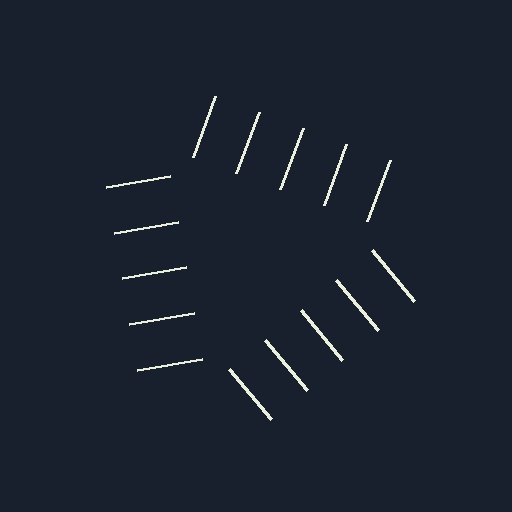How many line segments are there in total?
15 — 5 along each of the 3 edges.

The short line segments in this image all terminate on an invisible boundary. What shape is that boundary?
An illusory triangle — the line segments terminate on its edges but no continuous stroke is drawn.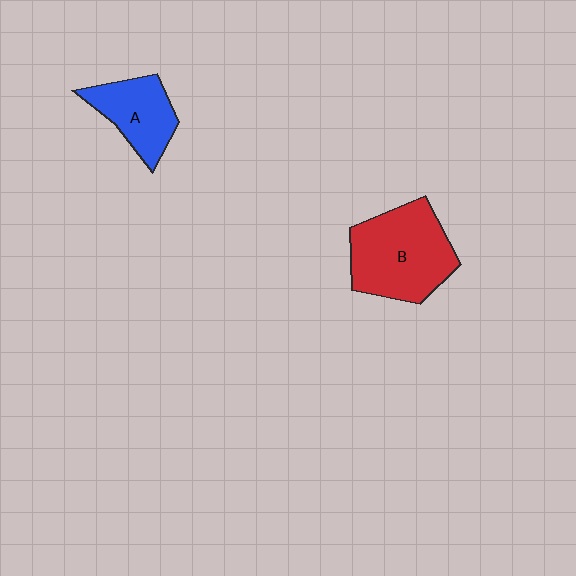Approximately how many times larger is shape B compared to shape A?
Approximately 1.6 times.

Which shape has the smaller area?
Shape A (blue).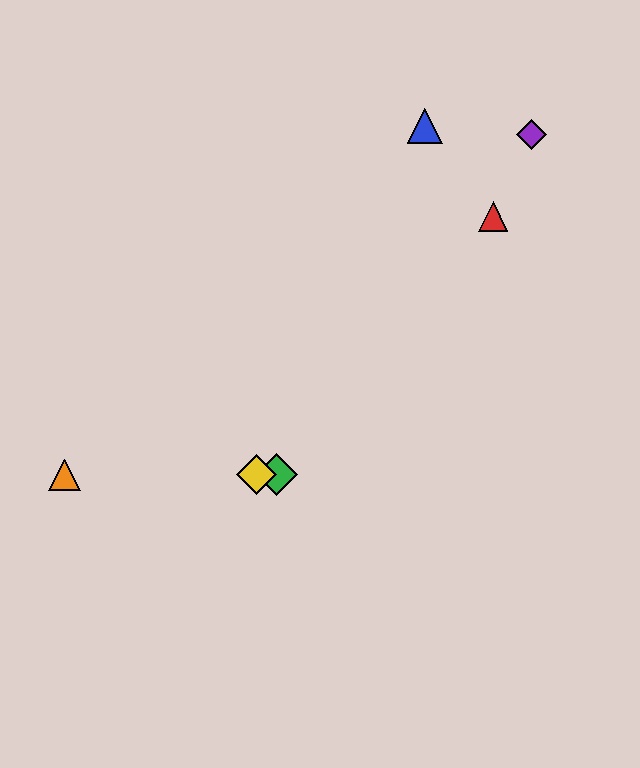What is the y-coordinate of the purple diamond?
The purple diamond is at y≈134.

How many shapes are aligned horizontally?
3 shapes (the green diamond, the yellow diamond, the orange triangle) are aligned horizontally.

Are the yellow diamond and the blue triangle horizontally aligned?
No, the yellow diamond is at y≈475 and the blue triangle is at y≈126.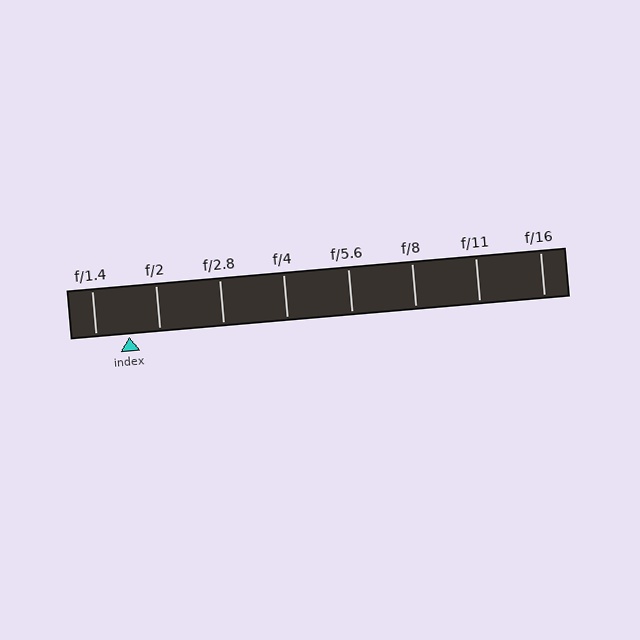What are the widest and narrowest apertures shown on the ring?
The widest aperture shown is f/1.4 and the narrowest is f/16.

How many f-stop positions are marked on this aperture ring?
There are 8 f-stop positions marked.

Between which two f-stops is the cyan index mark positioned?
The index mark is between f/1.4 and f/2.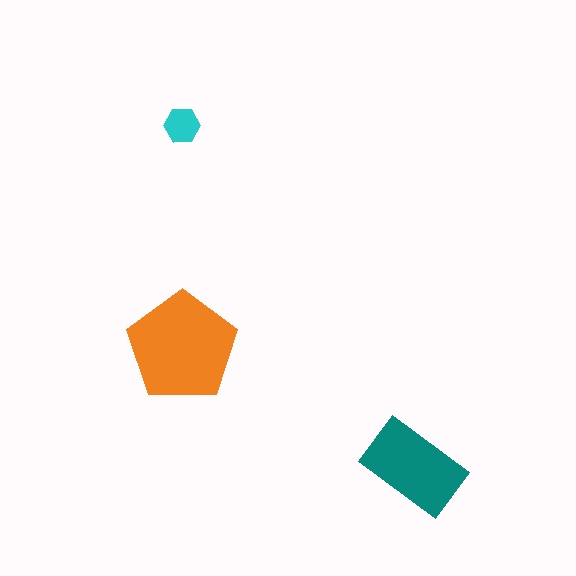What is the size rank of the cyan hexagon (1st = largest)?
3rd.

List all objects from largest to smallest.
The orange pentagon, the teal rectangle, the cyan hexagon.